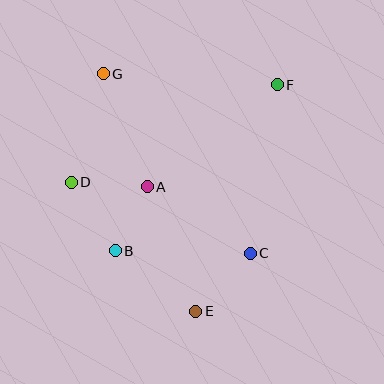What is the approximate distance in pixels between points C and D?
The distance between C and D is approximately 193 pixels.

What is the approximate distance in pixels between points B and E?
The distance between B and E is approximately 101 pixels.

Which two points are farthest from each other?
Points E and G are farthest from each other.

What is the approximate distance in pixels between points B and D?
The distance between B and D is approximately 81 pixels.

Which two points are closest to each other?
Points A and B are closest to each other.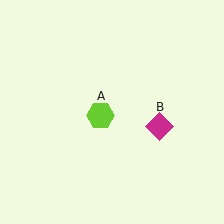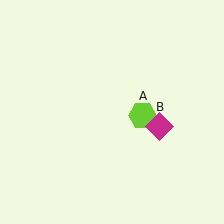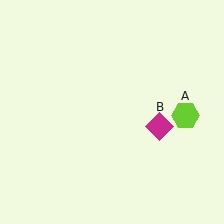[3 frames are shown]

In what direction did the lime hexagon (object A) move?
The lime hexagon (object A) moved right.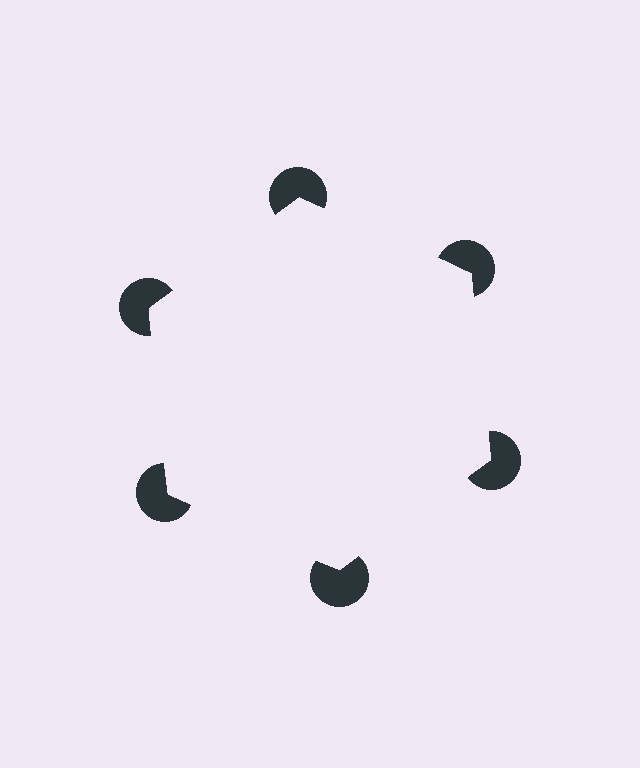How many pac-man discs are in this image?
There are 6 — one at each vertex of the illusory hexagon.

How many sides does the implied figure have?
6 sides.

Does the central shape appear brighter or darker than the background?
It typically appears slightly brighter than the background, even though no actual brightness change is drawn.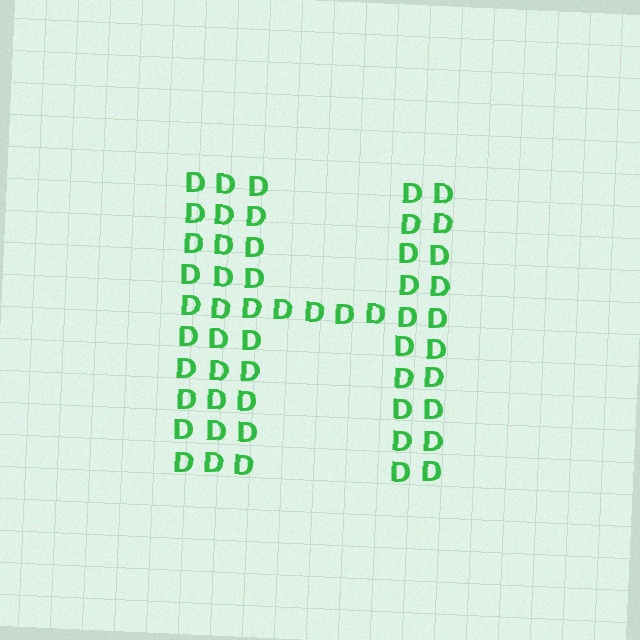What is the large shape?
The large shape is the letter H.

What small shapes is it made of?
It is made of small letter D's.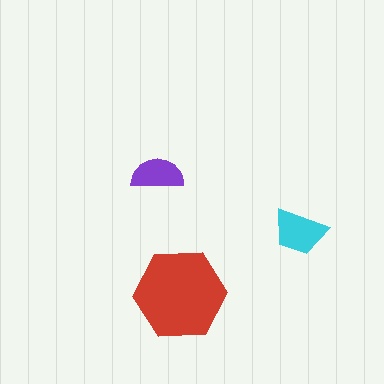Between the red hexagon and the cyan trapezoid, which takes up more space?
The red hexagon.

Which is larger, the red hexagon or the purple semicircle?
The red hexagon.